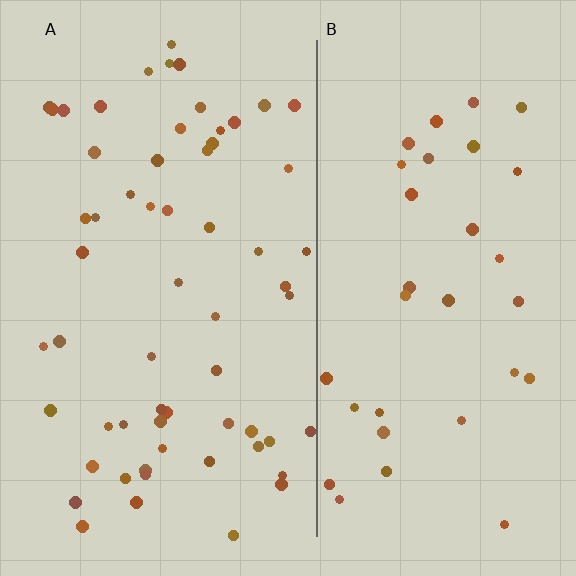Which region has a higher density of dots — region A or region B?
A (the left).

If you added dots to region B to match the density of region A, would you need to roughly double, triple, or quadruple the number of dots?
Approximately double.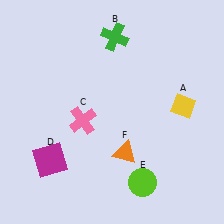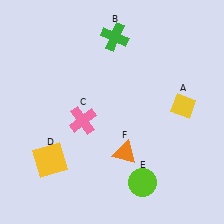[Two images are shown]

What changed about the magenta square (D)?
In Image 1, D is magenta. In Image 2, it changed to yellow.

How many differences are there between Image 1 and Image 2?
There is 1 difference between the two images.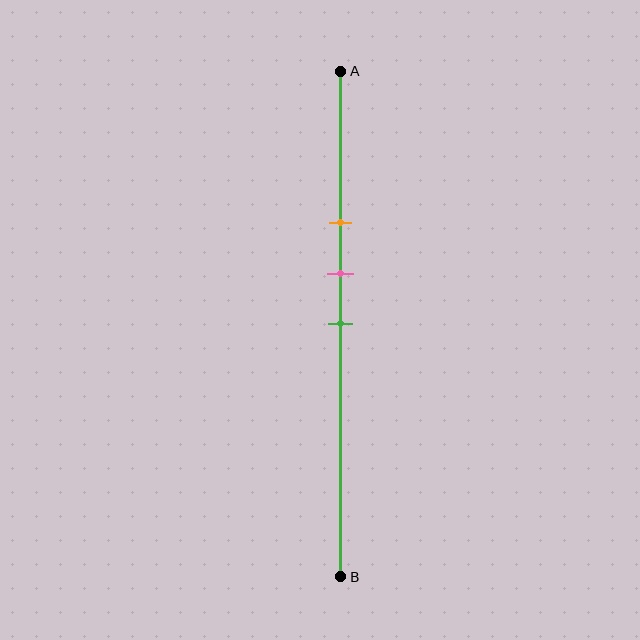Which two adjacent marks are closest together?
The pink and green marks are the closest adjacent pair.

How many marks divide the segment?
There are 3 marks dividing the segment.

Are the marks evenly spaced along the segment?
Yes, the marks are approximately evenly spaced.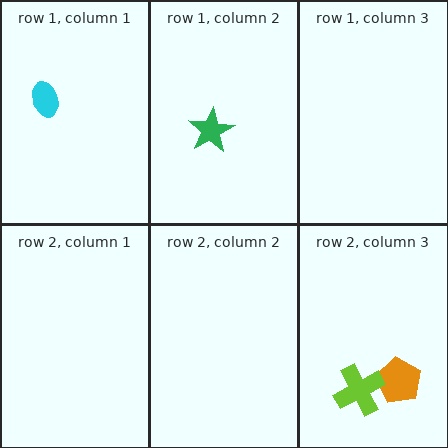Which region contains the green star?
The row 1, column 2 region.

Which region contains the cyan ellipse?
The row 1, column 1 region.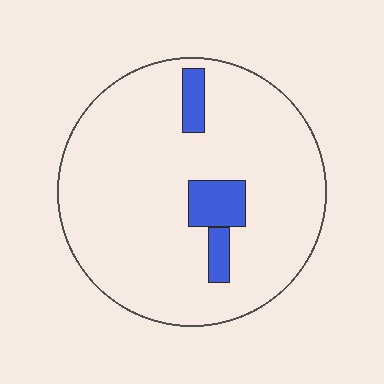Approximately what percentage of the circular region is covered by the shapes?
Approximately 10%.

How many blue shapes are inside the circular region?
3.